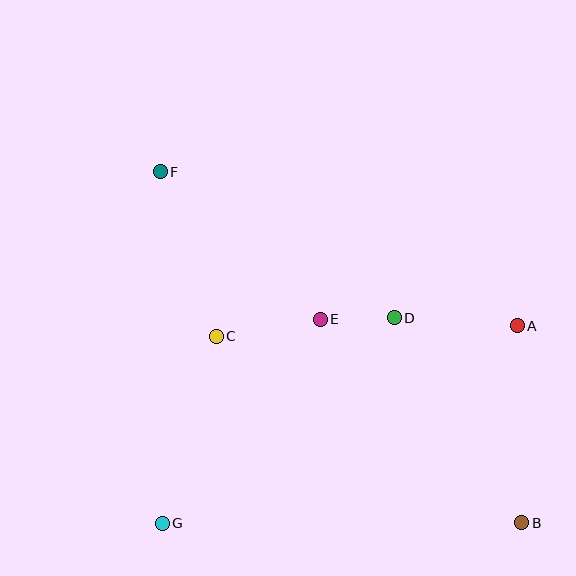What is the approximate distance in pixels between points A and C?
The distance between A and C is approximately 301 pixels.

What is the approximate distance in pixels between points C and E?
The distance between C and E is approximately 106 pixels.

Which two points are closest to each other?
Points D and E are closest to each other.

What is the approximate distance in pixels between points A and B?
The distance between A and B is approximately 197 pixels.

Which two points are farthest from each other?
Points B and F are farthest from each other.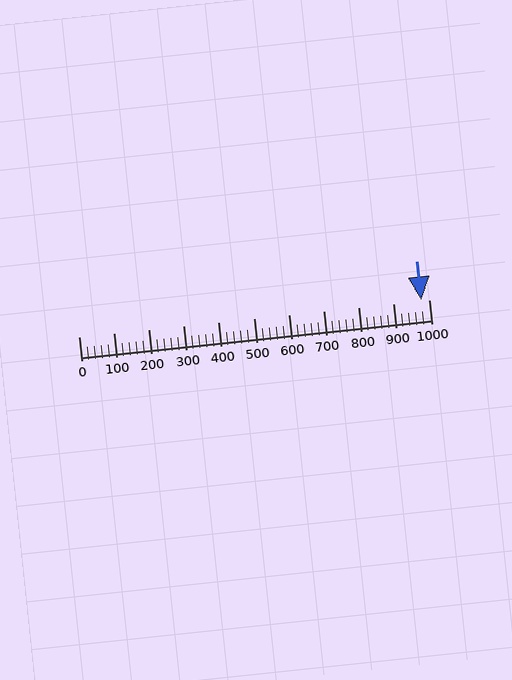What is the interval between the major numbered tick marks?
The major tick marks are spaced 100 units apart.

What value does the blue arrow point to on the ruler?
The blue arrow points to approximately 980.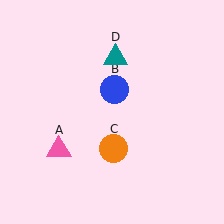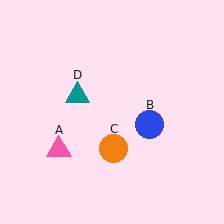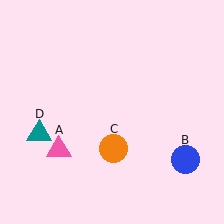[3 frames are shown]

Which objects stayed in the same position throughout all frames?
Pink triangle (object A) and orange circle (object C) remained stationary.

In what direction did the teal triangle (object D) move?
The teal triangle (object D) moved down and to the left.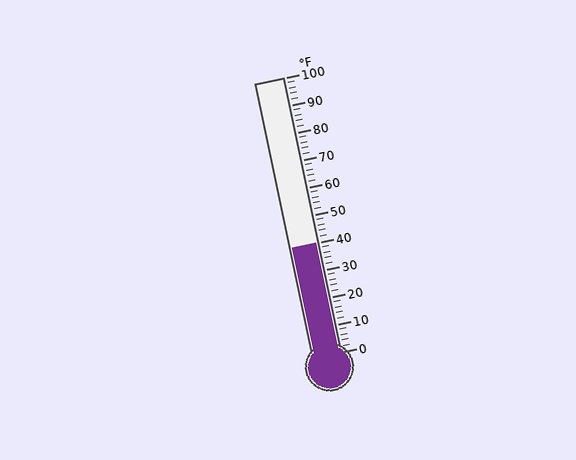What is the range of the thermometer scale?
The thermometer scale ranges from 0°F to 100°F.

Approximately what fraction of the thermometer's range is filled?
The thermometer is filled to approximately 40% of its range.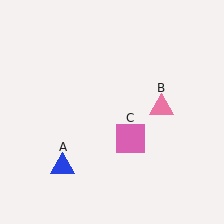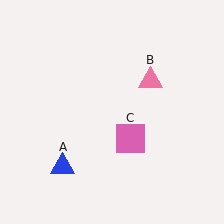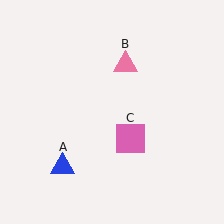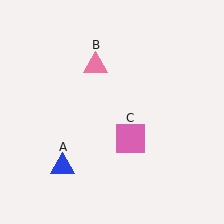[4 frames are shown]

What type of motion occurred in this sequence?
The pink triangle (object B) rotated counterclockwise around the center of the scene.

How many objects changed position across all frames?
1 object changed position: pink triangle (object B).